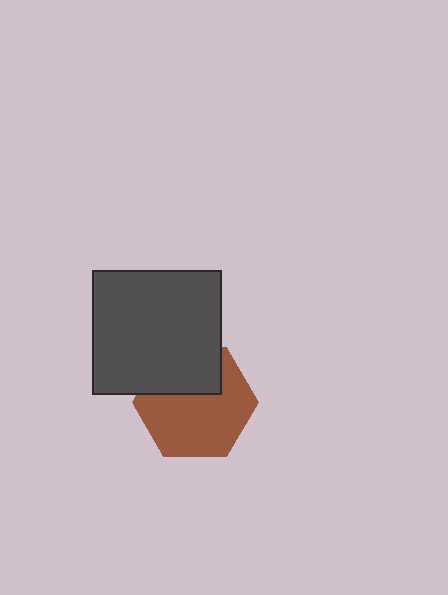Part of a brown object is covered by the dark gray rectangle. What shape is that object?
It is a hexagon.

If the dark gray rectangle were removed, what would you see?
You would see the complete brown hexagon.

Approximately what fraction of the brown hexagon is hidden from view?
Roughly 33% of the brown hexagon is hidden behind the dark gray rectangle.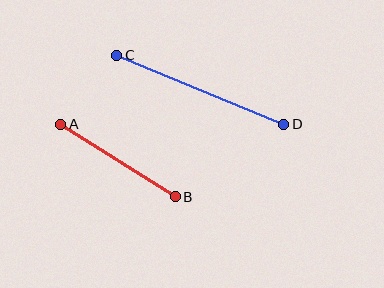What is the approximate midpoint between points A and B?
The midpoint is at approximately (118, 160) pixels.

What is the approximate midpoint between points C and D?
The midpoint is at approximately (200, 90) pixels.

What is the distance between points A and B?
The distance is approximately 135 pixels.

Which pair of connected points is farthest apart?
Points C and D are farthest apart.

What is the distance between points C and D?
The distance is approximately 181 pixels.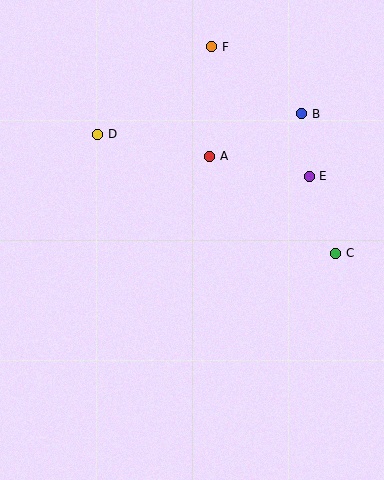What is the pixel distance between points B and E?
The distance between B and E is 63 pixels.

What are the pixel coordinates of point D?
Point D is at (98, 134).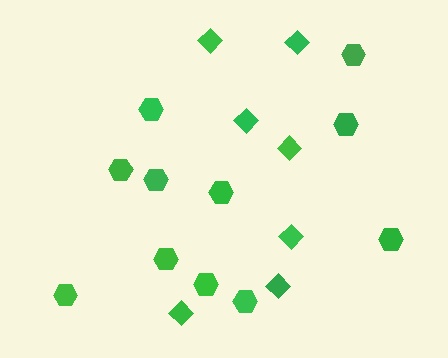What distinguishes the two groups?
There are 2 groups: one group of hexagons (11) and one group of diamonds (7).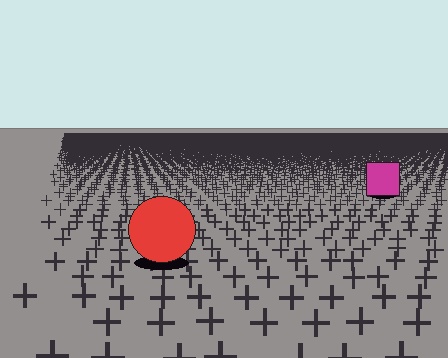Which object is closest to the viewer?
The red circle is closest. The texture marks near it are larger and more spread out.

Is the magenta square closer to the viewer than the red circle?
No. The red circle is closer — you can tell from the texture gradient: the ground texture is coarser near it.